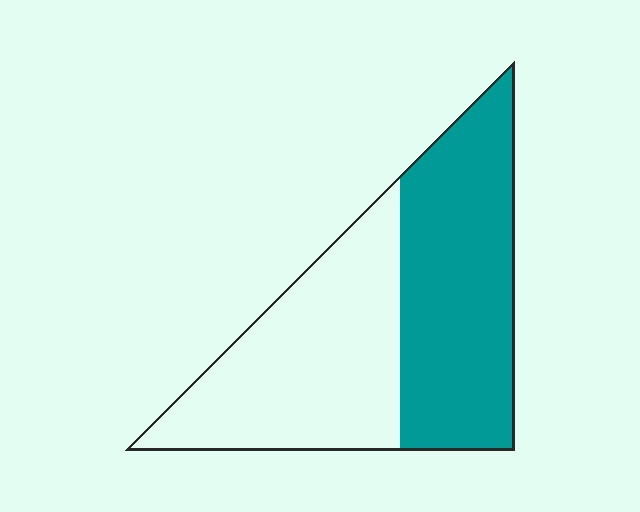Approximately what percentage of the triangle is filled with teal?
Approximately 50%.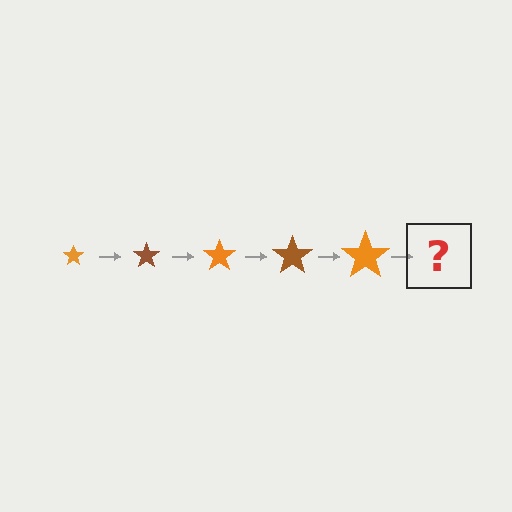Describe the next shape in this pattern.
It should be a brown star, larger than the previous one.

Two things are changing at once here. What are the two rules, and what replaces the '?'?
The two rules are that the star grows larger each step and the color cycles through orange and brown. The '?' should be a brown star, larger than the previous one.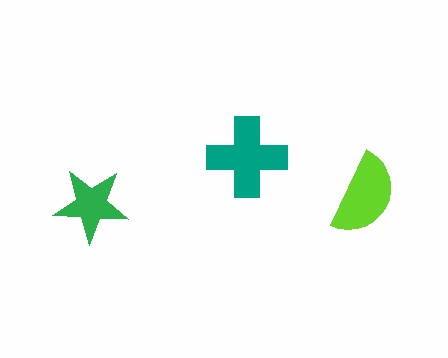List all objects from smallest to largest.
The green star, the lime semicircle, the teal cross.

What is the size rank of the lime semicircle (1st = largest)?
2nd.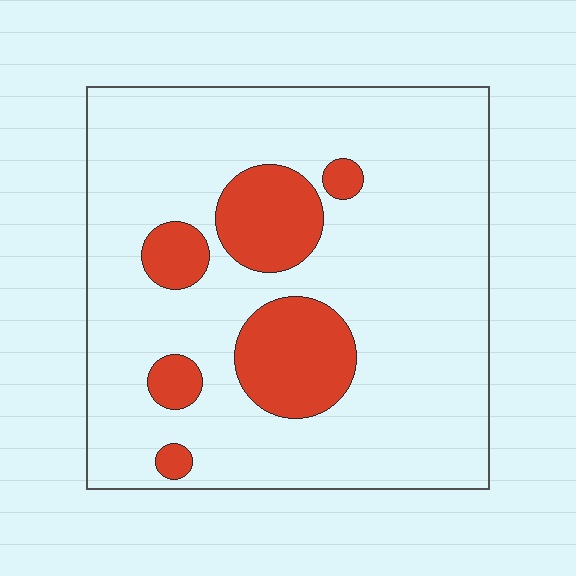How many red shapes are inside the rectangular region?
6.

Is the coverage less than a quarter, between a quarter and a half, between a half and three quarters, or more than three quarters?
Less than a quarter.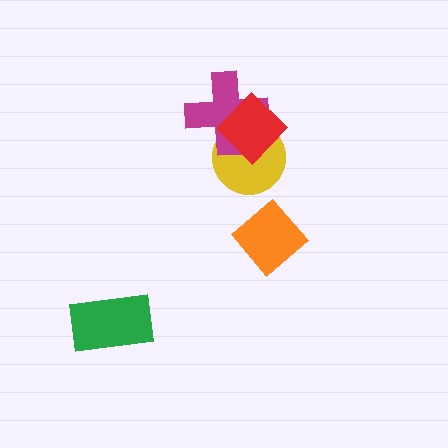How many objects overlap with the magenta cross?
2 objects overlap with the magenta cross.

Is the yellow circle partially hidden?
Yes, it is partially covered by another shape.